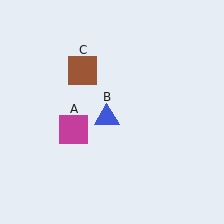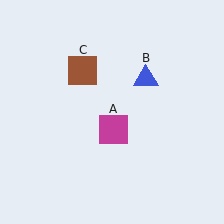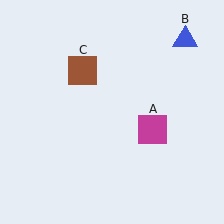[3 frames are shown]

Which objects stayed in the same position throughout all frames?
Brown square (object C) remained stationary.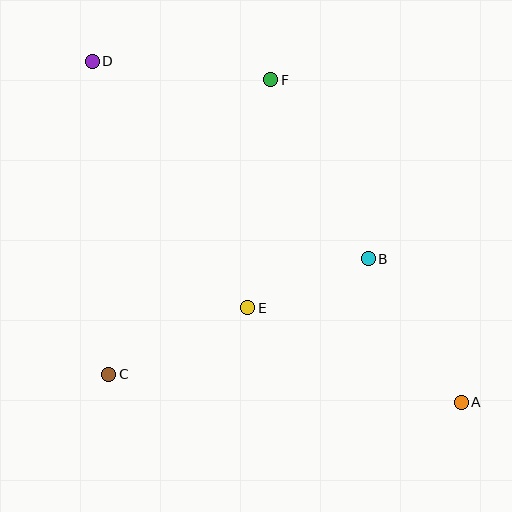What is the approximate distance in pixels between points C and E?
The distance between C and E is approximately 154 pixels.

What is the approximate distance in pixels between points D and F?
The distance between D and F is approximately 179 pixels.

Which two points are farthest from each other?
Points A and D are farthest from each other.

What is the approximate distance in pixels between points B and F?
The distance between B and F is approximately 204 pixels.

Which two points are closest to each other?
Points B and E are closest to each other.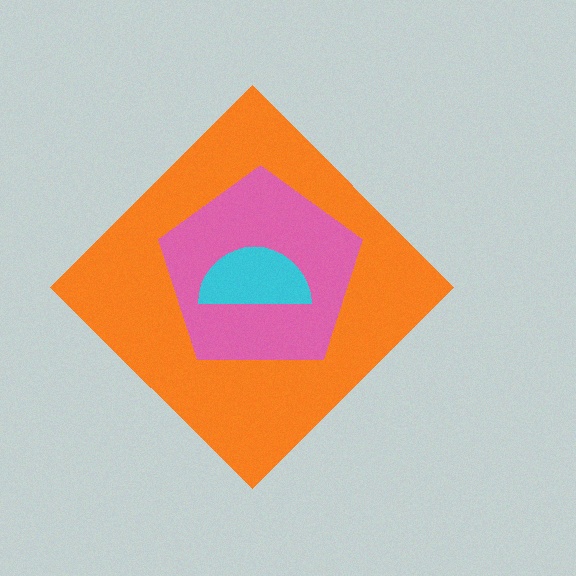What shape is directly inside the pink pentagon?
The cyan semicircle.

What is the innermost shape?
The cyan semicircle.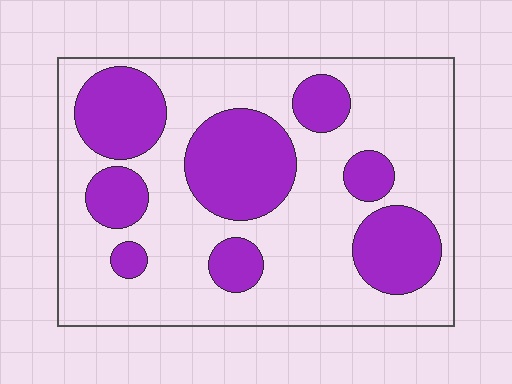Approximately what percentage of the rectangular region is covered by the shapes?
Approximately 30%.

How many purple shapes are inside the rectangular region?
8.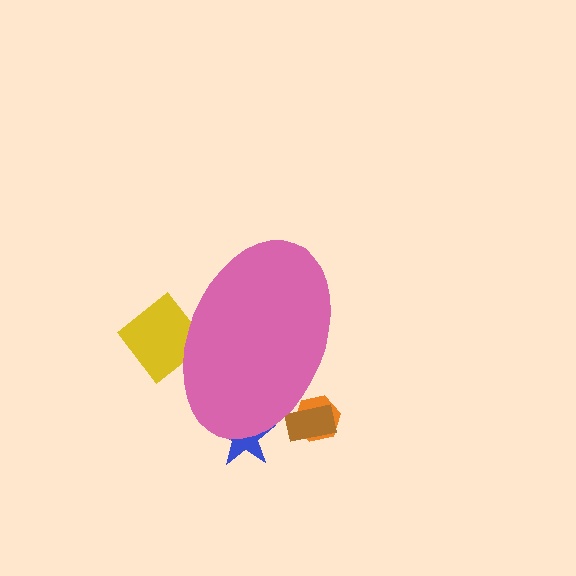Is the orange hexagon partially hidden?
Yes, the orange hexagon is partially hidden behind the pink ellipse.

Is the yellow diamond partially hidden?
Yes, the yellow diamond is partially hidden behind the pink ellipse.